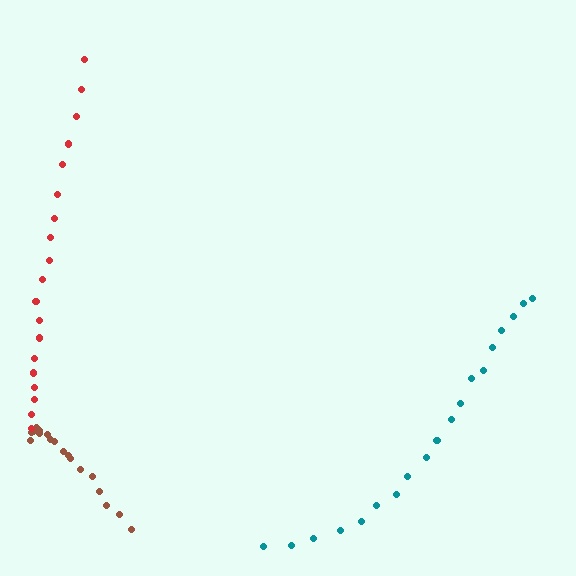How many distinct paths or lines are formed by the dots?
There are 3 distinct paths.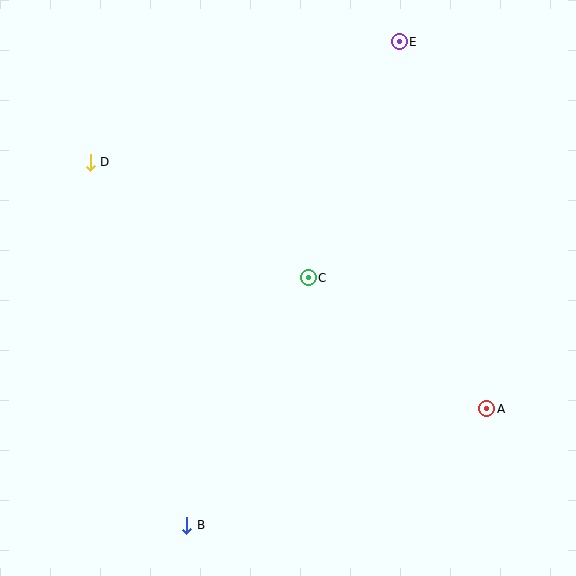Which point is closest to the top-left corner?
Point D is closest to the top-left corner.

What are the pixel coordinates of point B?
Point B is at (187, 525).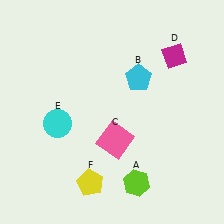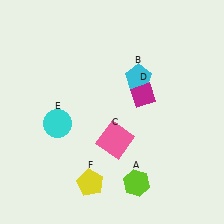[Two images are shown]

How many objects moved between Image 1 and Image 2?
1 object moved between the two images.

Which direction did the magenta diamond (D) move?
The magenta diamond (D) moved down.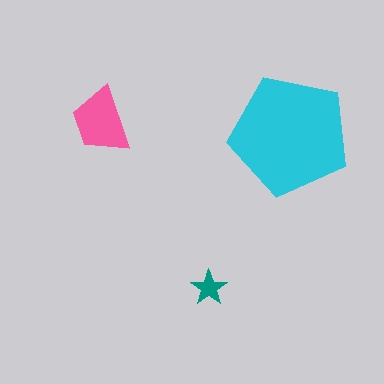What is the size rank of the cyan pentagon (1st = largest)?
1st.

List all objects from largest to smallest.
The cyan pentagon, the pink trapezoid, the teal star.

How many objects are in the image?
There are 3 objects in the image.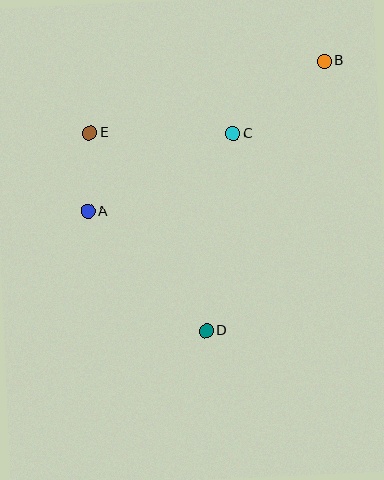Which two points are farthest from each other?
Points B and D are farthest from each other.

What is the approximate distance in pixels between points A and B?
The distance between A and B is approximately 281 pixels.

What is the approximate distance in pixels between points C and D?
The distance between C and D is approximately 199 pixels.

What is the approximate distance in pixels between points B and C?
The distance between B and C is approximately 117 pixels.